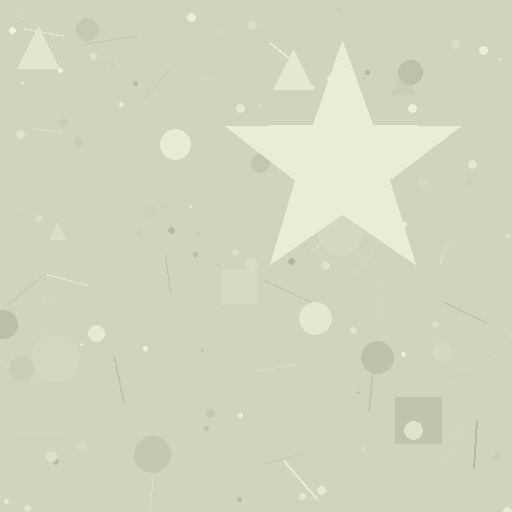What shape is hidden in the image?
A star is hidden in the image.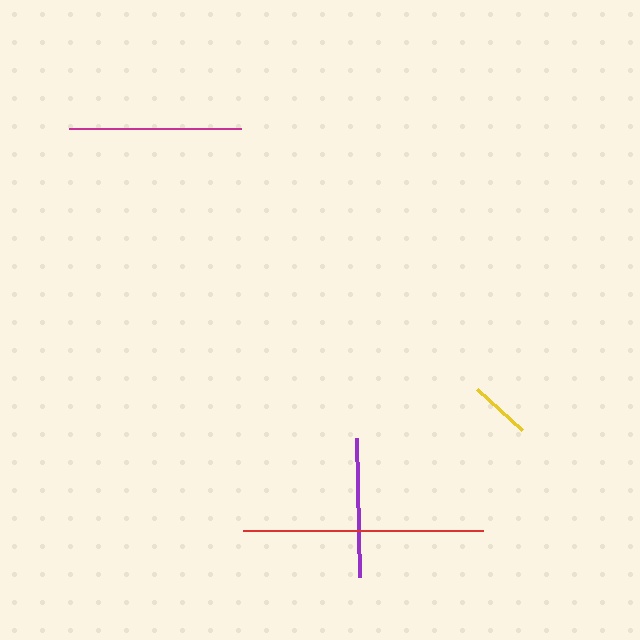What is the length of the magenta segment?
The magenta segment is approximately 171 pixels long.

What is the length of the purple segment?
The purple segment is approximately 139 pixels long.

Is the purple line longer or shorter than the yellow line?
The purple line is longer than the yellow line.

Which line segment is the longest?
The red line is the longest at approximately 240 pixels.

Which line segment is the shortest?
The yellow line is the shortest at approximately 61 pixels.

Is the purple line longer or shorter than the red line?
The red line is longer than the purple line.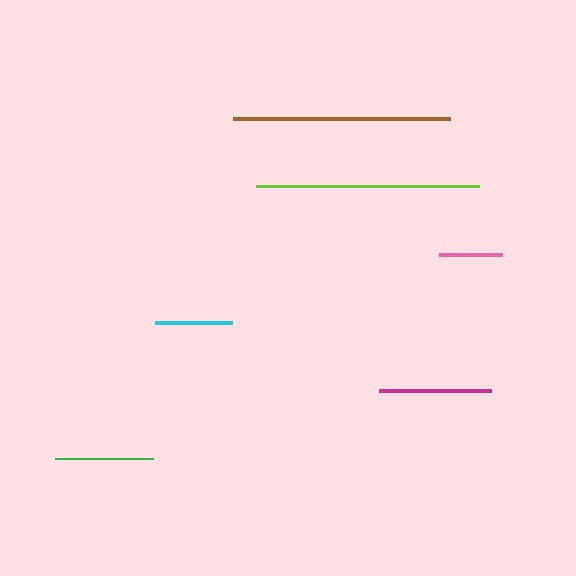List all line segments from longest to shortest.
From longest to shortest: lime, brown, magenta, green, cyan, pink.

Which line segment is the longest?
The lime line is the longest at approximately 223 pixels.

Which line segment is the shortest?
The pink line is the shortest at approximately 63 pixels.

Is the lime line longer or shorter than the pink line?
The lime line is longer than the pink line.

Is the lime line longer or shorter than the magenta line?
The lime line is longer than the magenta line.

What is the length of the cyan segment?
The cyan segment is approximately 77 pixels long.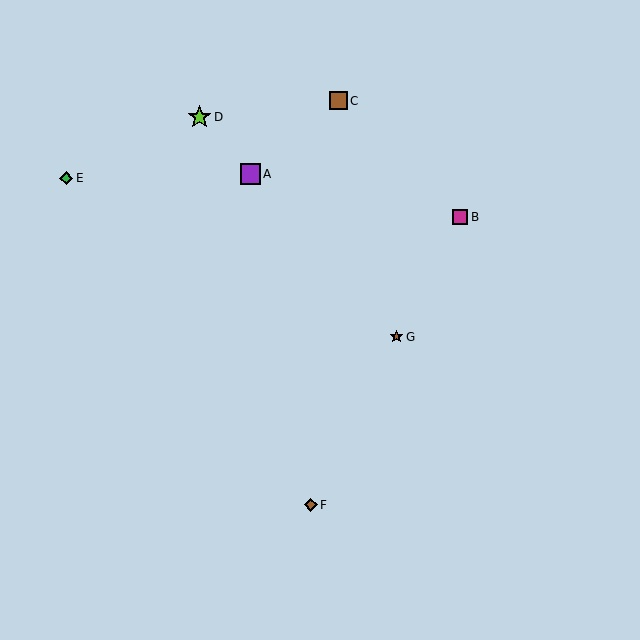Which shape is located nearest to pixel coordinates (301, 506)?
The brown diamond (labeled F) at (311, 505) is nearest to that location.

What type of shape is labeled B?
Shape B is a magenta square.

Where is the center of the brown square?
The center of the brown square is at (338, 101).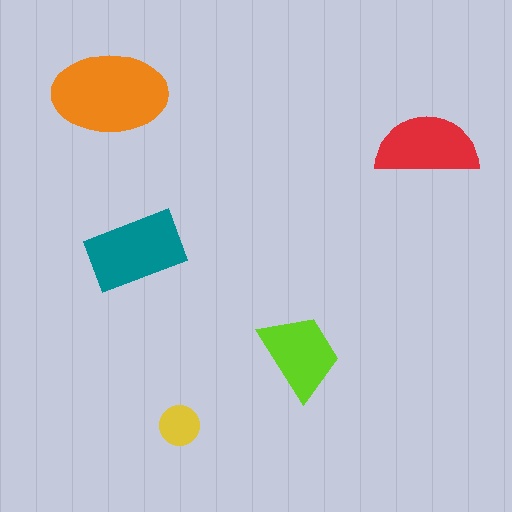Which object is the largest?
The orange ellipse.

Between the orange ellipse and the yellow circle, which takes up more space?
The orange ellipse.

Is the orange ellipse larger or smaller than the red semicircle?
Larger.